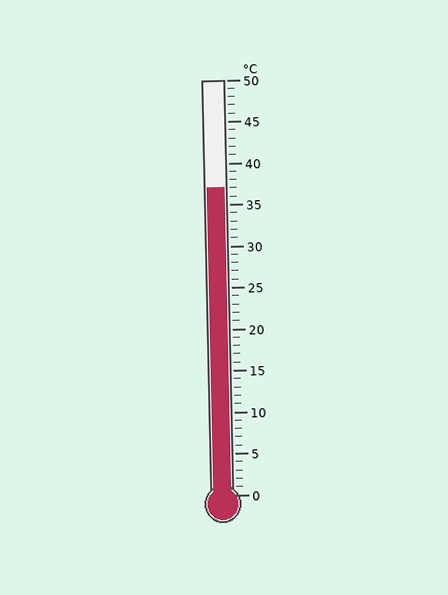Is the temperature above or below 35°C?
The temperature is above 35°C.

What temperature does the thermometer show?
The thermometer shows approximately 37°C.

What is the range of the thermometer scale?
The thermometer scale ranges from 0°C to 50°C.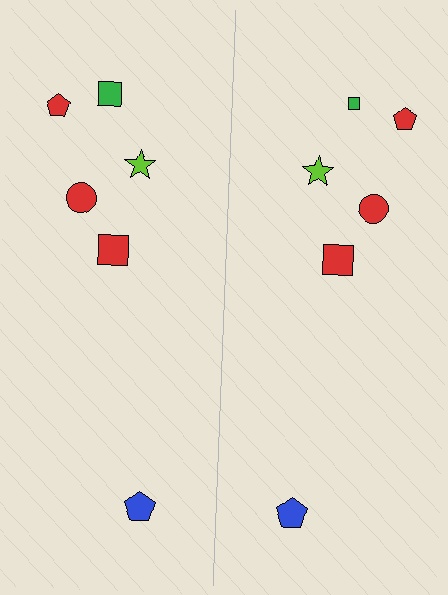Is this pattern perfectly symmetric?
No, the pattern is not perfectly symmetric. The green square on the right side has a different size than its mirror counterpart.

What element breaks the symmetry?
The green square on the right side has a different size than its mirror counterpart.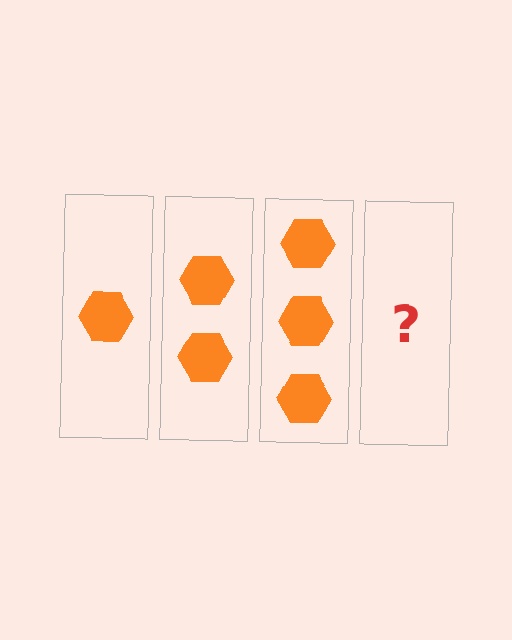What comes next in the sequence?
The next element should be 4 hexagons.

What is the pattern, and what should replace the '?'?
The pattern is that each step adds one more hexagon. The '?' should be 4 hexagons.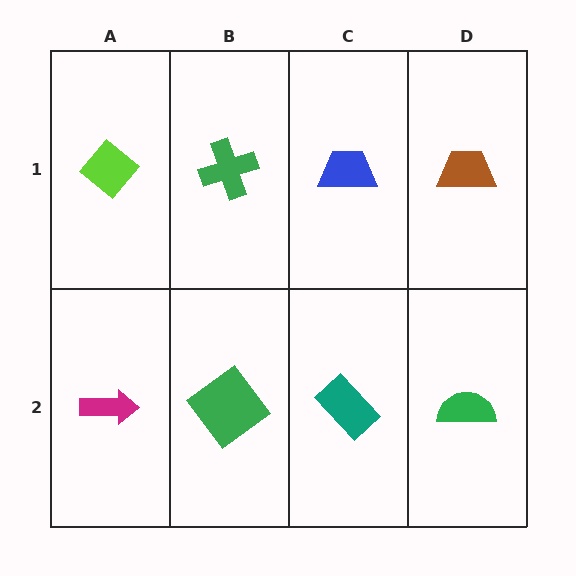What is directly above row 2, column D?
A brown trapezoid.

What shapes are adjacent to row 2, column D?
A brown trapezoid (row 1, column D), a teal rectangle (row 2, column C).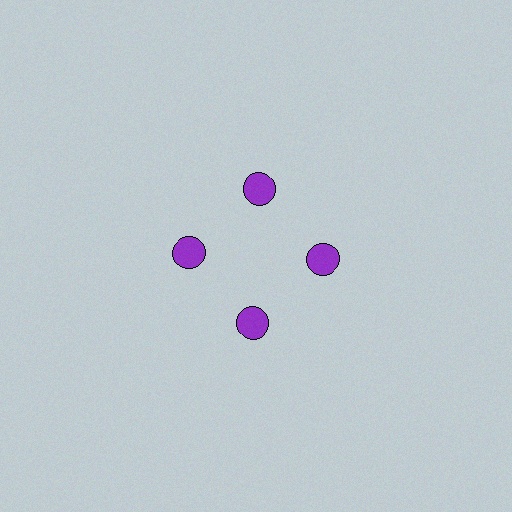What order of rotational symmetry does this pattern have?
This pattern has 4-fold rotational symmetry.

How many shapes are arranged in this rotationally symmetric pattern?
There are 4 shapes, arranged in 4 groups of 1.